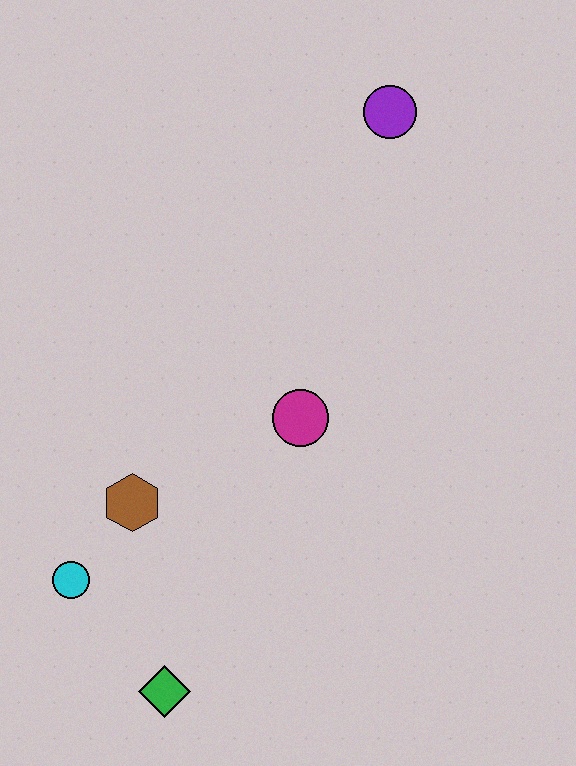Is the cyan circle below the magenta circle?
Yes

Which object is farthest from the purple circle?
The green diamond is farthest from the purple circle.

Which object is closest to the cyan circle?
The brown hexagon is closest to the cyan circle.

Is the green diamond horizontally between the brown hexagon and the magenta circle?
Yes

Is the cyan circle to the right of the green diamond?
No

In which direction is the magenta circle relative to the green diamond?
The magenta circle is above the green diamond.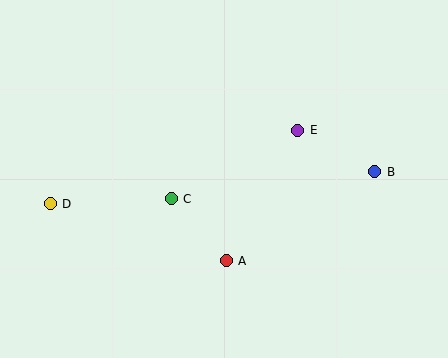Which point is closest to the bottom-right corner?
Point B is closest to the bottom-right corner.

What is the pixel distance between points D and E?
The distance between D and E is 258 pixels.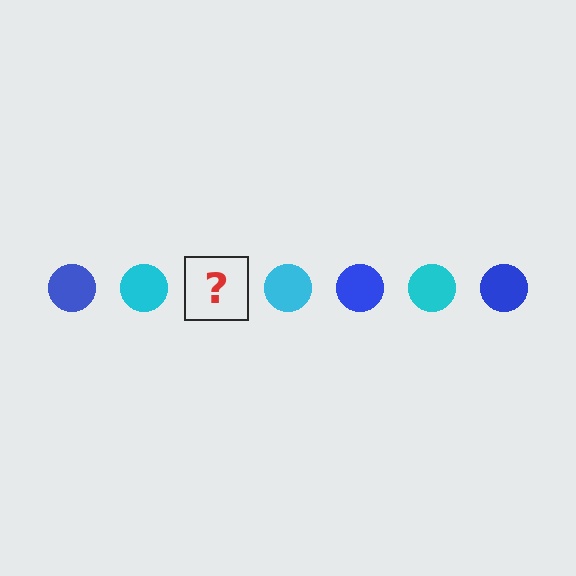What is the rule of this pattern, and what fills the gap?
The rule is that the pattern cycles through blue, cyan circles. The gap should be filled with a blue circle.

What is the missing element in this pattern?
The missing element is a blue circle.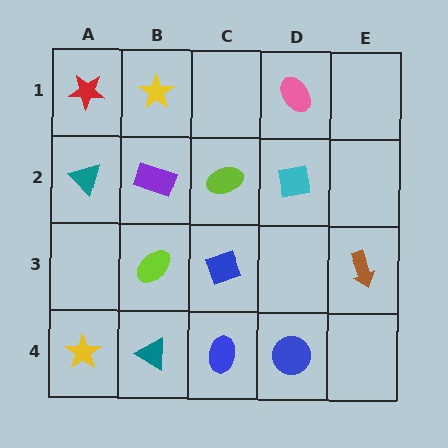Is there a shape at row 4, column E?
No, that cell is empty.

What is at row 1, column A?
A red star.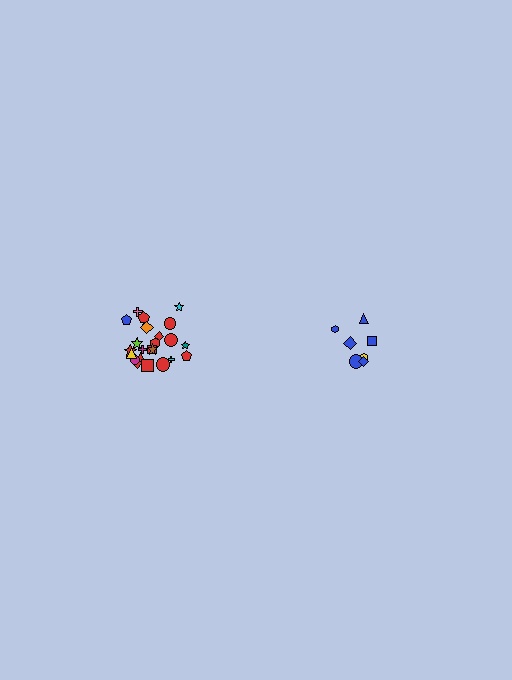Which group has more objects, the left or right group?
The left group.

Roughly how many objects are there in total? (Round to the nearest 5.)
Roughly 30 objects in total.